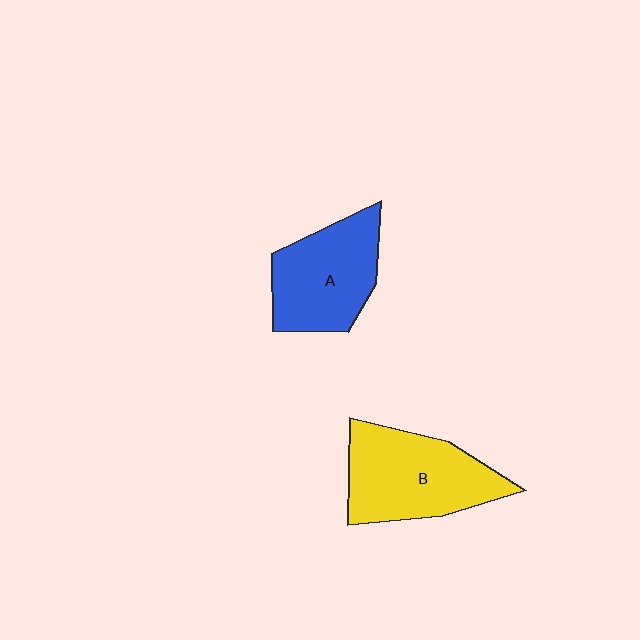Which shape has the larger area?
Shape B (yellow).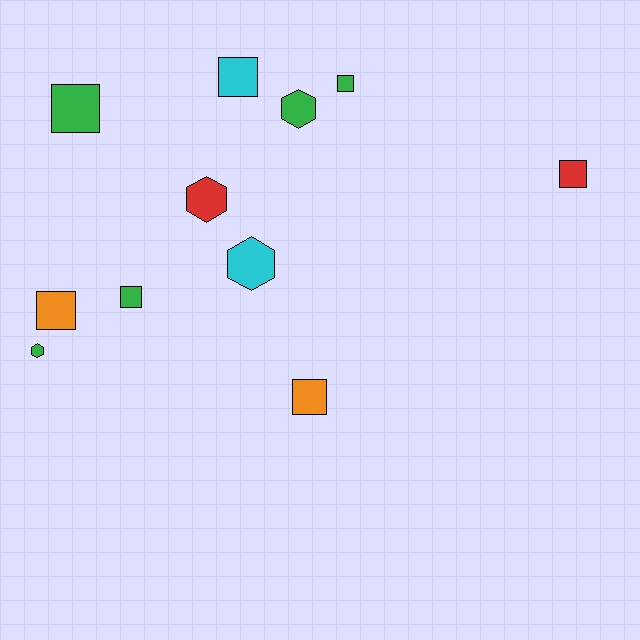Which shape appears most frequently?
Square, with 7 objects.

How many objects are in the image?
There are 11 objects.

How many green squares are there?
There are 3 green squares.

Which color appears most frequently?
Green, with 5 objects.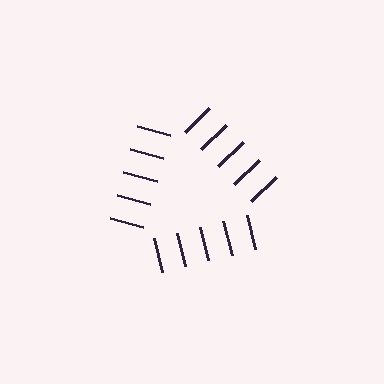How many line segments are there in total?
15 — 5 along each of the 3 edges.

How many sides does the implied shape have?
3 sides — the line-ends trace a triangle.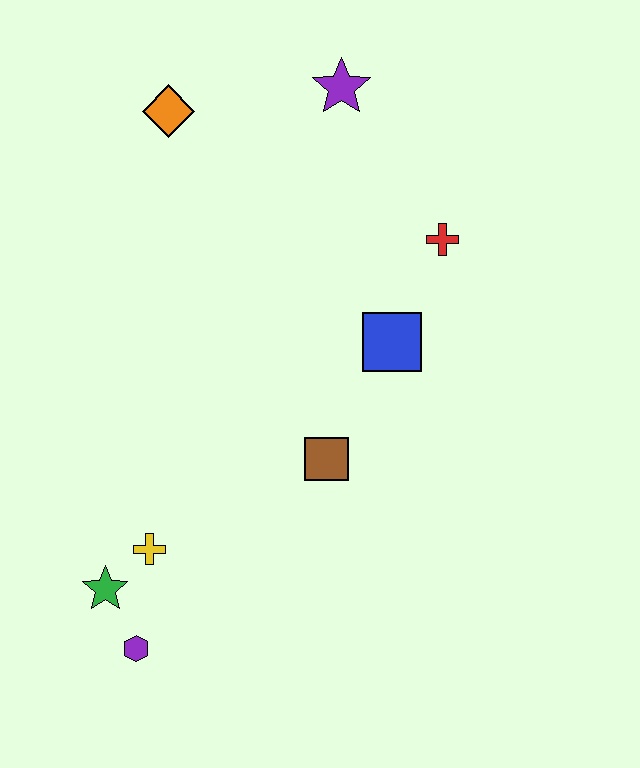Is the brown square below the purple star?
Yes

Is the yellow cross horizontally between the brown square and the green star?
Yes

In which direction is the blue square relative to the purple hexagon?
The blue square is above the purple hexagon.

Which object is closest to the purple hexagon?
The green star is closest to the purple hexagon.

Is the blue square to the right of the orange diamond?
Yes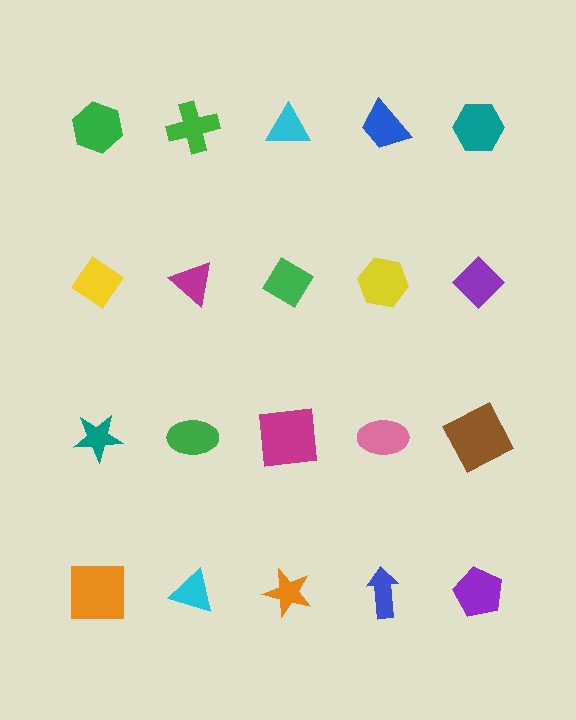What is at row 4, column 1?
An orange square.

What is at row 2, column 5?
A purple diamond.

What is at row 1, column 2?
A green cross.